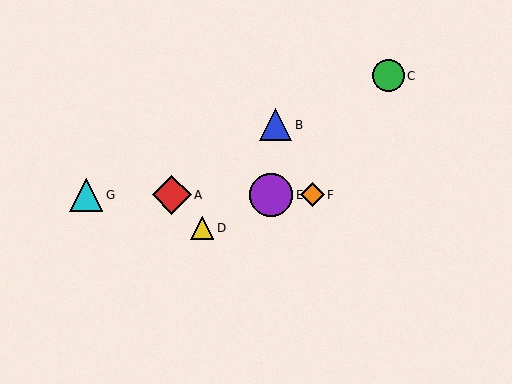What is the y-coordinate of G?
Object G is at y≈195.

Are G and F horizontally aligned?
Yes, both are at y≈195.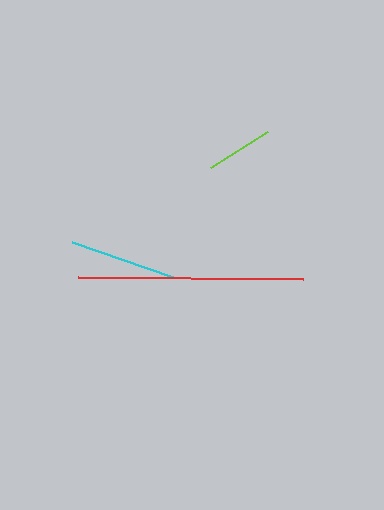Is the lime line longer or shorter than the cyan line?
The cyan line is longer than the lime line.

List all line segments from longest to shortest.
From longest to shortest: red, cyan, lime.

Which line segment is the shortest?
The lime line is the shortest at approximately 68 pixels.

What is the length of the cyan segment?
The cyan segment is approximately 107 pixels long.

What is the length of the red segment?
The red segment is approximately 225 pixels long.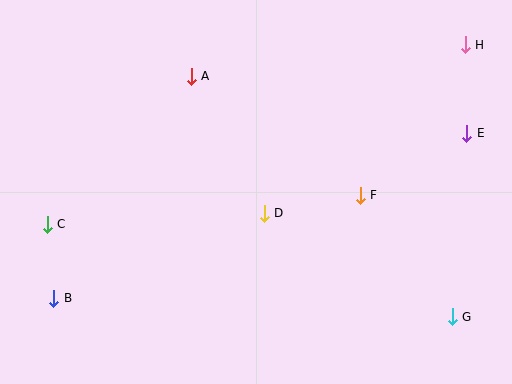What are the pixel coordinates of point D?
Point D is at (264, 213).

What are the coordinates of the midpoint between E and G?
The midpoint between E and G is at (459, 225).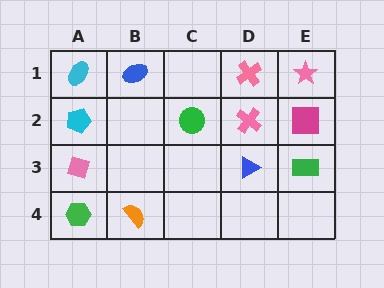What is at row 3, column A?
A pink diamond.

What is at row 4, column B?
An orange semicircle.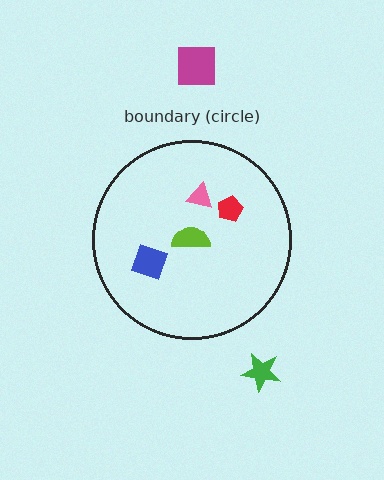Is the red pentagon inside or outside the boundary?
Inside.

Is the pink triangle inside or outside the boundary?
Inside.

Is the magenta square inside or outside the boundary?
Outside.